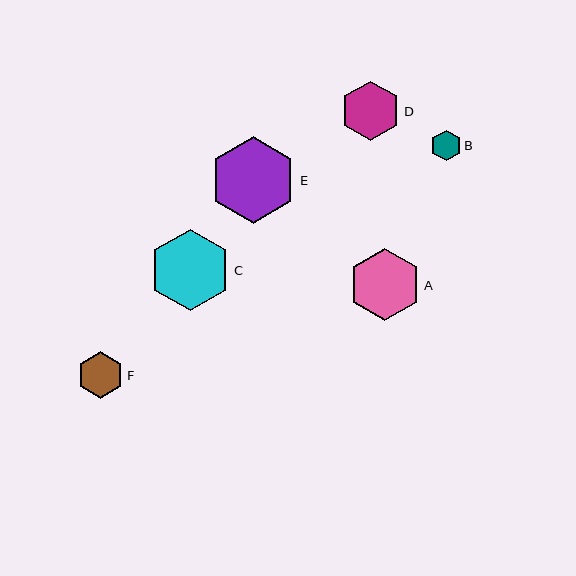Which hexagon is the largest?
Hexagon E is the largest with a size of approximately 86 pixels.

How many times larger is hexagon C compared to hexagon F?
Hexagon C is approximately 1.8 times the size of hexagon F.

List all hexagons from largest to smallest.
From largest to smallest: E, C, A, D, F, B.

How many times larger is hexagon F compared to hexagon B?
Hexagon F is approximately 1.5 times the size of hexagon B.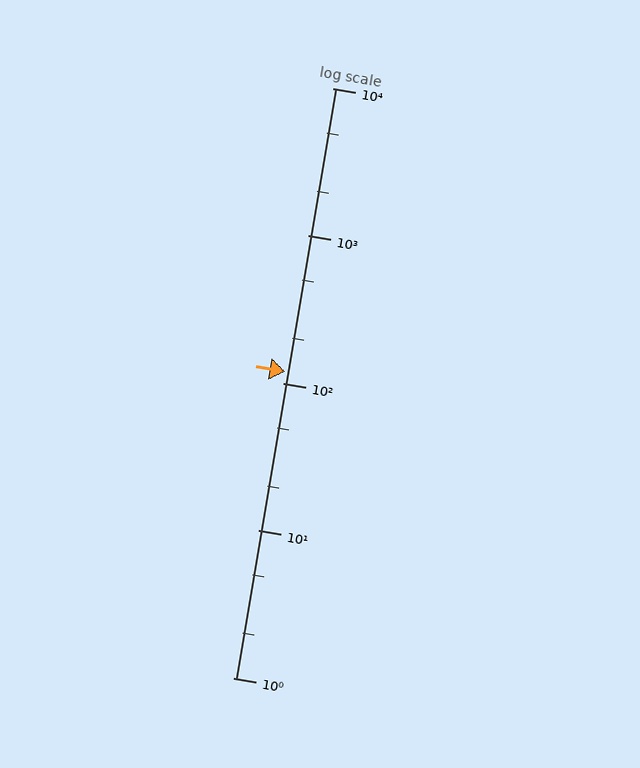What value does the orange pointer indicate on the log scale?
The pointer indicates approximately 120.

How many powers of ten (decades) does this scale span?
The scale spans 4 decades, from 1 to 10000.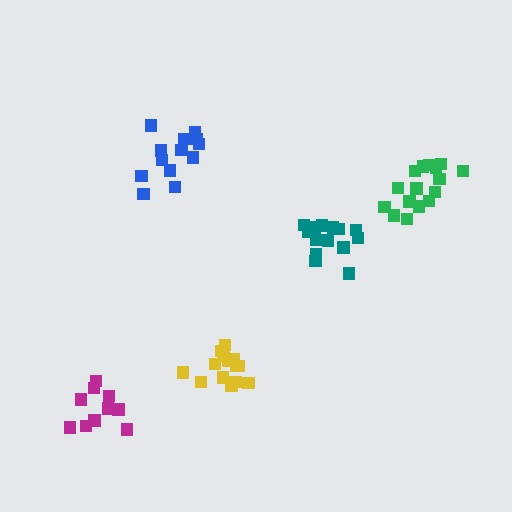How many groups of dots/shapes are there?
There are 5 groups.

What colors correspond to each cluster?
The clusters are colored: yellow, teal, blue, magenta, green.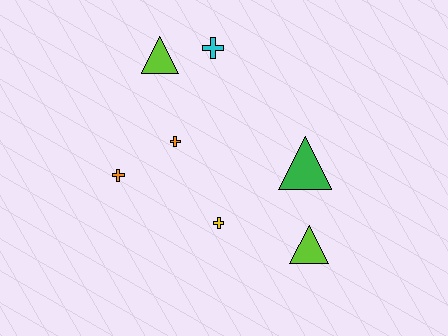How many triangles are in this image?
There are 3 triangles.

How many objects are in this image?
There are 7 objects.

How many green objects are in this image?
There is 1 green object.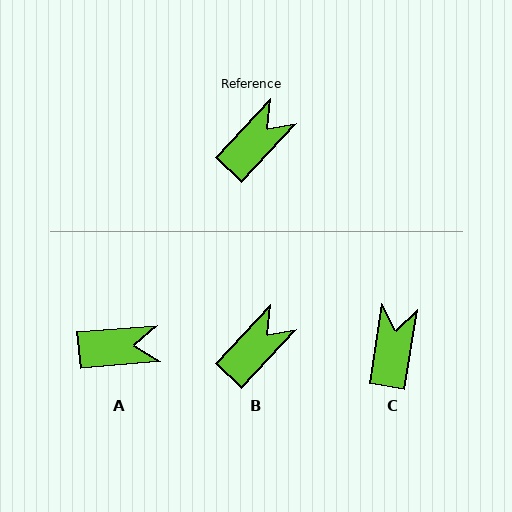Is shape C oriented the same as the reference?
No, it is off by about 34 degrees.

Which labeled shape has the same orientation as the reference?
B.